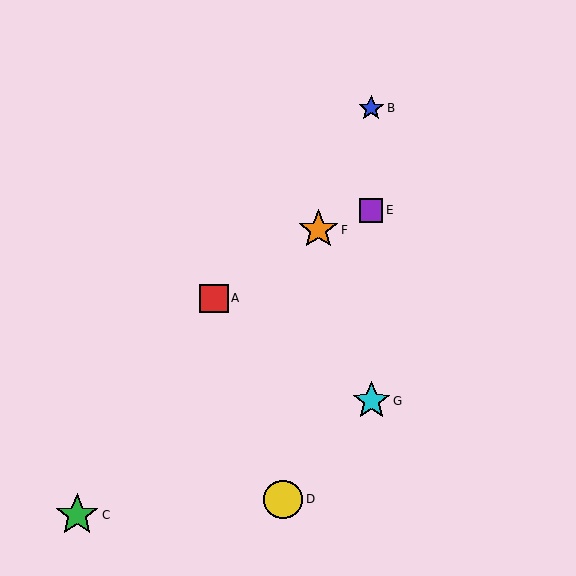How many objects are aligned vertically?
3 objects (B, E, G) are aligned vertically.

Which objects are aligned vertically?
Objects B, E, G are aligned vertically.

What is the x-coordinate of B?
Object B is at x≈371.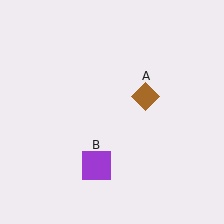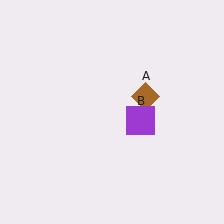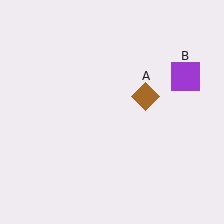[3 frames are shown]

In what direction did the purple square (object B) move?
The purple square (object B) moved up and to the right.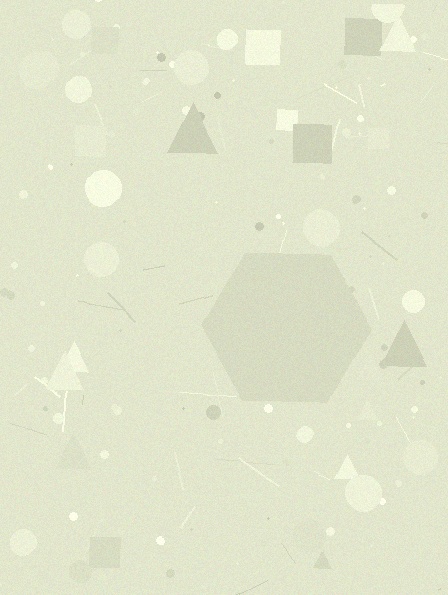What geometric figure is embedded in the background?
A hexagon is embedded in the background.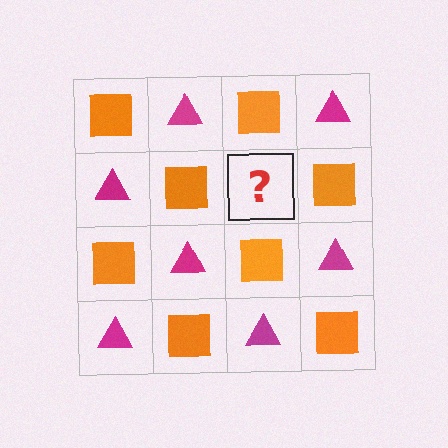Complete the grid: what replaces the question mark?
The question mark should be replaced with a magenta triangle.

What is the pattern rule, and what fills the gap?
The rule is that it alternates orange square and magenta triangle in a checkerboard pattern. The gap should be filled with a magenta triangle.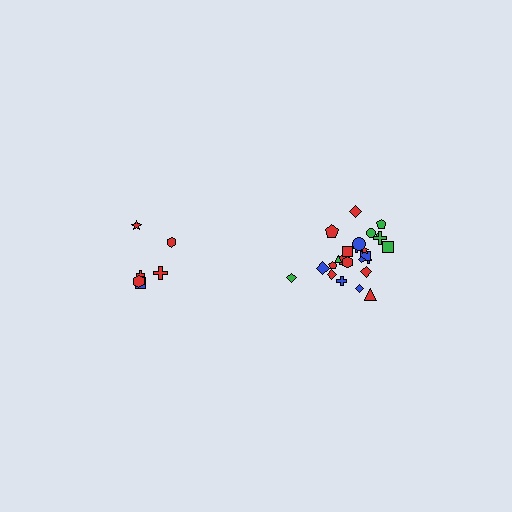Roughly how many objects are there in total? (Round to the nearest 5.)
Roughly 30 objects in total.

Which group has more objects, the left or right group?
The right group.